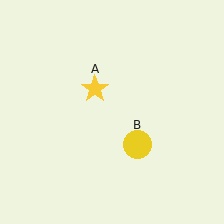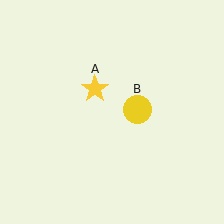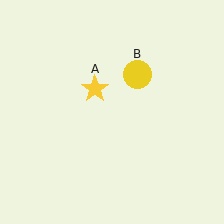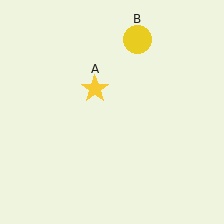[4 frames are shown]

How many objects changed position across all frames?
1 object changed position: yellow circle (object B).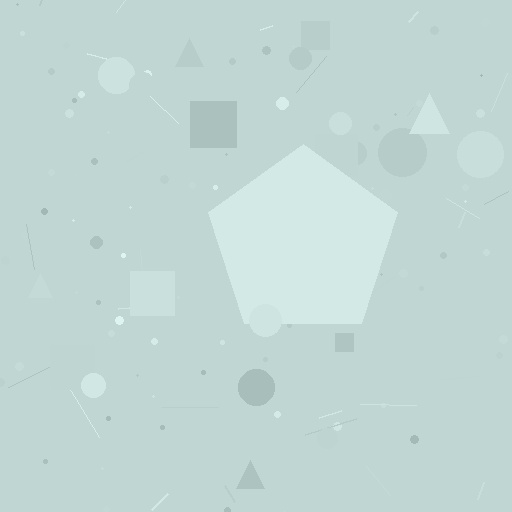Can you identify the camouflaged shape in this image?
The camouflaged shape is a pentagon.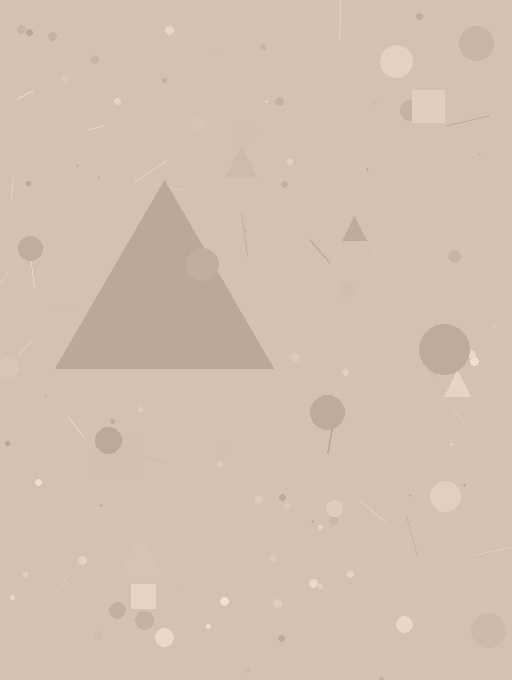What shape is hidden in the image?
A triangle is hidden in the image.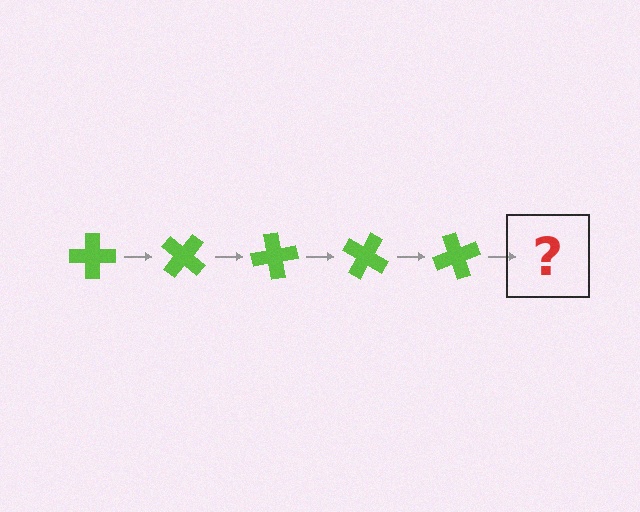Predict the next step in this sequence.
The next step is a lime cross rotated 200 degrees.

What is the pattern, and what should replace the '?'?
The pattern is that the cross rotates 40 degrees each step. The '?' should be a lime cross rotated 200 degrees.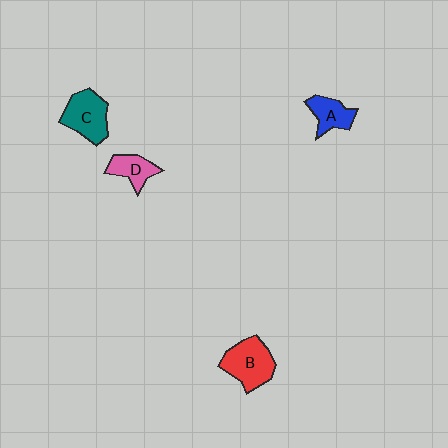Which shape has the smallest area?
Shape D (pink).